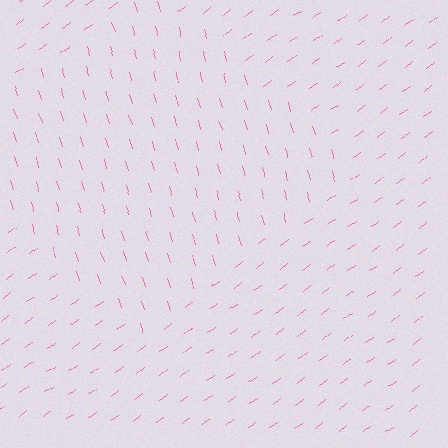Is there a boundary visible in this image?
Yes, there is a texture boundary formed by a change in line orientation.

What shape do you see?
I see a diamond.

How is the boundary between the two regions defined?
The boundary is defined purely by a change in line orientation (approximately 71 degrees difference). All lines are the same color and thickness.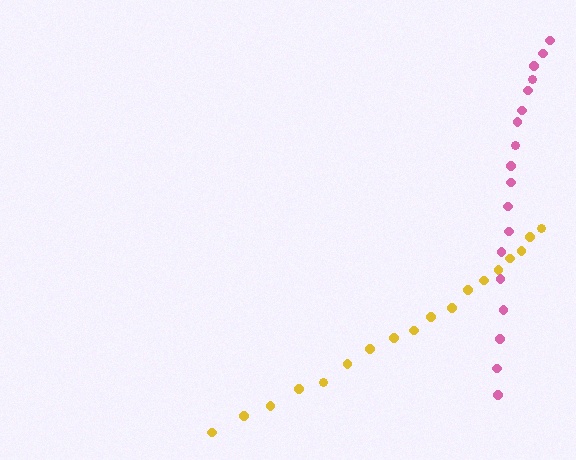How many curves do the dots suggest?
There are 2 distinct paths.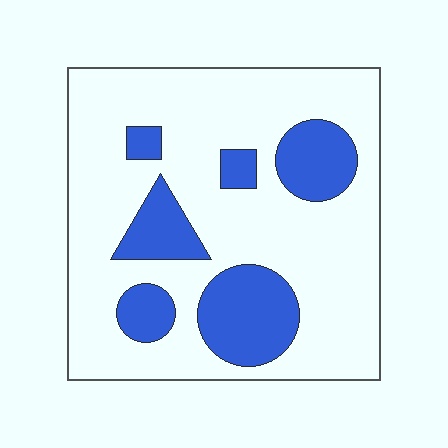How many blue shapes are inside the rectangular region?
6.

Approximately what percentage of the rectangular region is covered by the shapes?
Approximately 25%.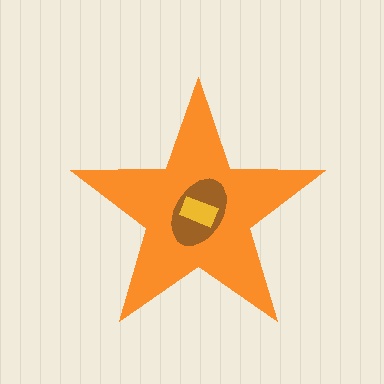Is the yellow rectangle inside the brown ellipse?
Yes.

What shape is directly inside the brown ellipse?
The yellow rectangle.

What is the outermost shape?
The orange star.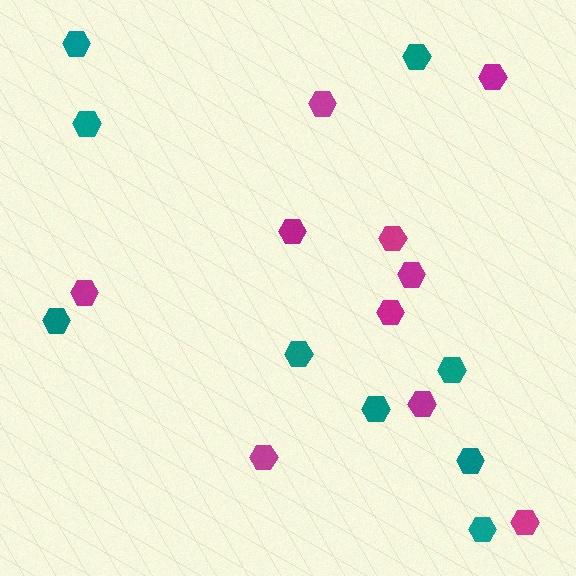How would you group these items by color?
There are 2 groups: one group of magenta hexagons (10) and one group of teal hexagons (9).